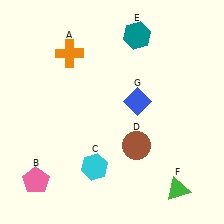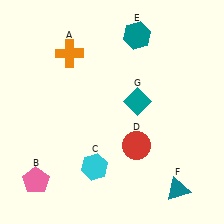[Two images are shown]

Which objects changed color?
D changed from brown to red. F changed from green to teal. G changed from blue to teal.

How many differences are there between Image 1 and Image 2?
There are 3 differences between the two images.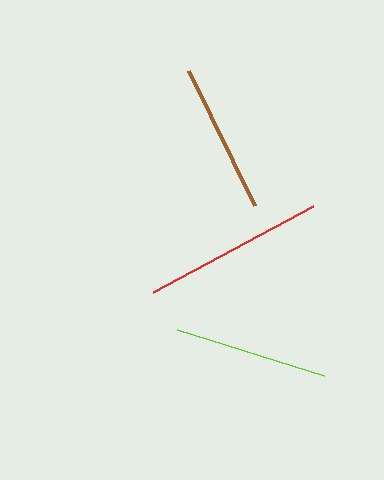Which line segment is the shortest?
The brown line is the shortest at approximately 151 pixels.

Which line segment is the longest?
The red line is the longest at approximately 182 pixels.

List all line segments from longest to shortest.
From longest to shortest: red, lime, brown.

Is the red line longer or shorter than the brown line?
The red line is longer than the brown line.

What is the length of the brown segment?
The brown segment is approximately 151 pixels long.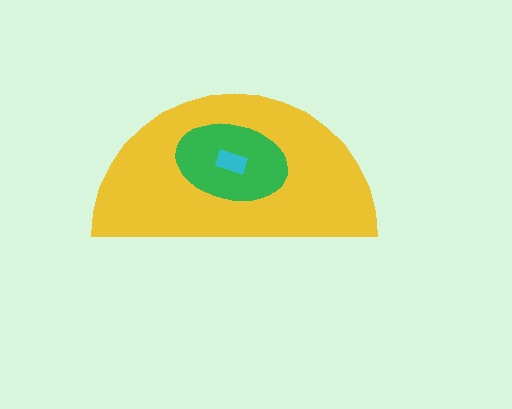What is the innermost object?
The cyan rectangle.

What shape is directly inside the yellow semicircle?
The green ellipse.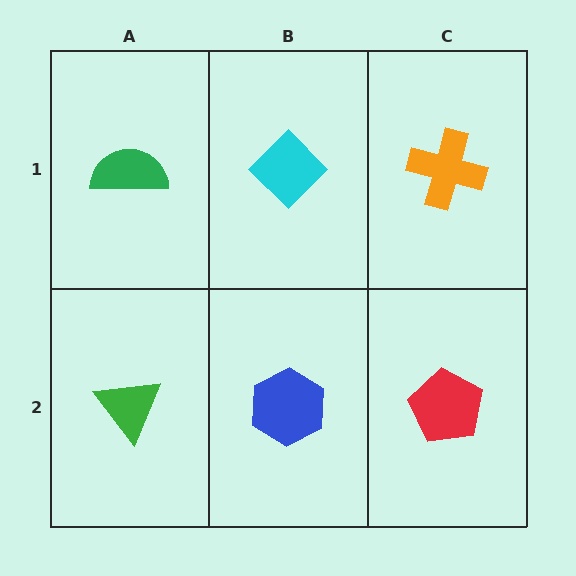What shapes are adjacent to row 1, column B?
A blue hexagon (row 2, column B), a green semicircle (row 1, column A), an orange cross (row 1, column C).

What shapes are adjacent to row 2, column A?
A green semicircle (row 1, column A), a blue hexagon (row 2, column B).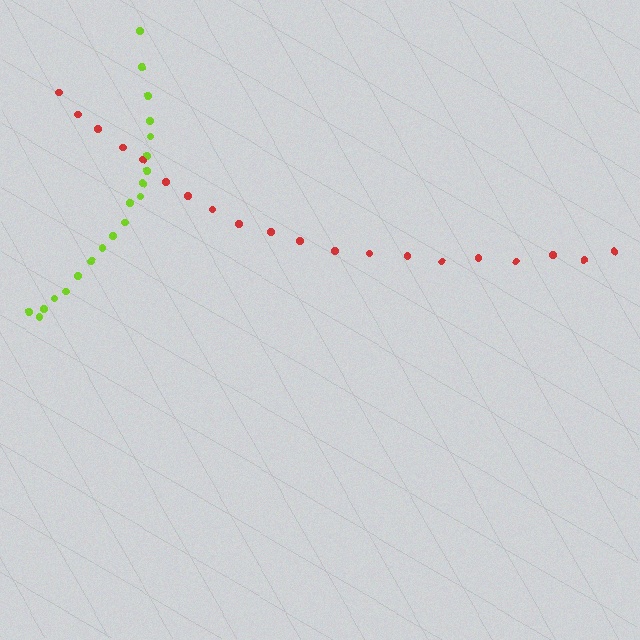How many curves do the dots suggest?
There are 2 distinct paths.